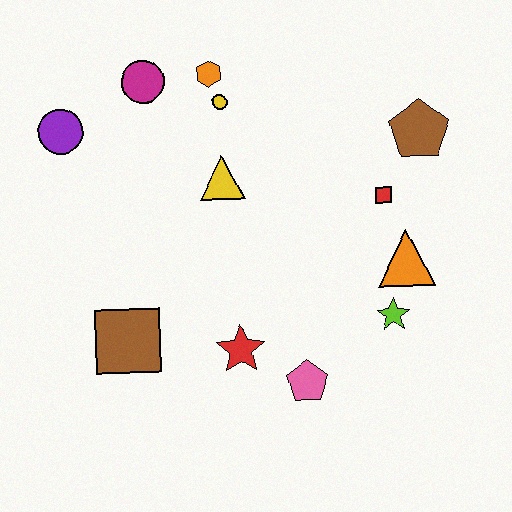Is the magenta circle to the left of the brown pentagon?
Yes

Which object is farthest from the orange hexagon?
The pink pentagon is farthest from the orange hexagon.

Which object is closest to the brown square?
The red star is closest to the brown square.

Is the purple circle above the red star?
Yes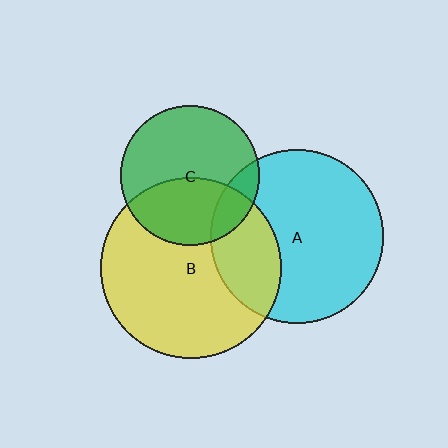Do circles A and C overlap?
Yes.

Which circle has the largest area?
Circle B (yellow).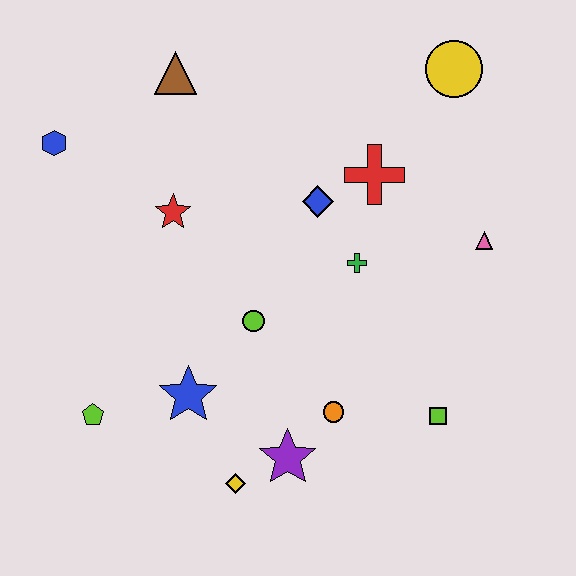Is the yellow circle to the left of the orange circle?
No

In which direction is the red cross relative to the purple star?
The red cross is above the purple star.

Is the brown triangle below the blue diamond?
No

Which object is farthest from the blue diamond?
The lime pentagon is farthest from the blue diamond.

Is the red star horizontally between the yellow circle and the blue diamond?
No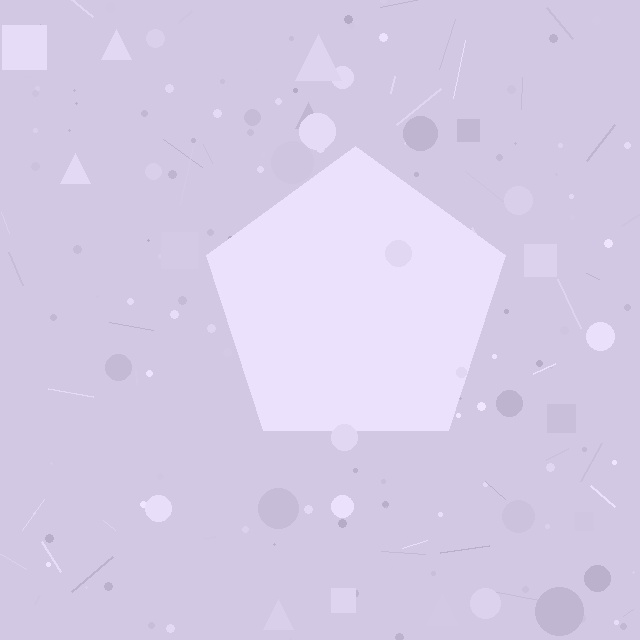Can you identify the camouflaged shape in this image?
The camouflaged shape is a pentagon.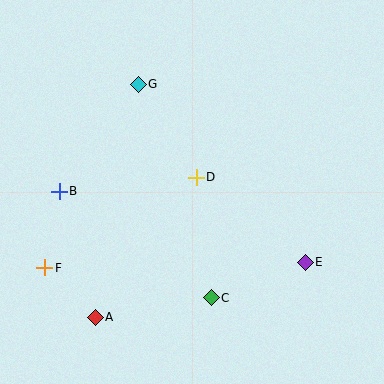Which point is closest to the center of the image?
Point D at (196, 177) is closest to the center.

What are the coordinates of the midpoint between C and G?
The midpoint between C and G is at (175, 191).